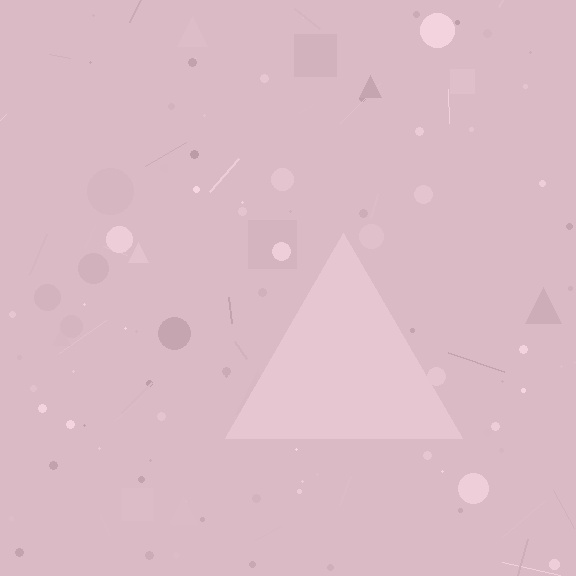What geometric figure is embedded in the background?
A triangle is embedded in the background.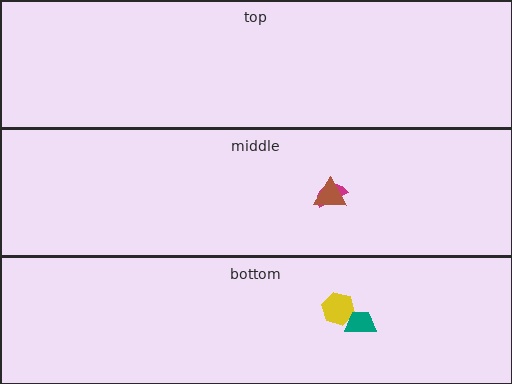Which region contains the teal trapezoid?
The bottom region.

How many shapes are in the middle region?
2.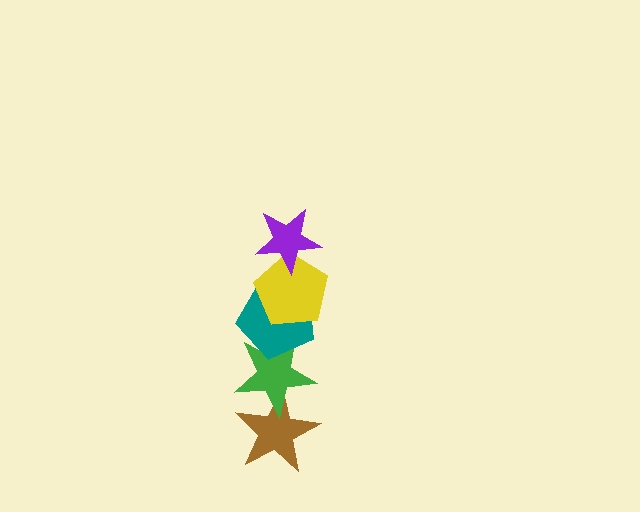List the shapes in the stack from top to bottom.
From top to bottom: the purple star, the yellow pentagon, the teal pentagon, the green star, the brown star.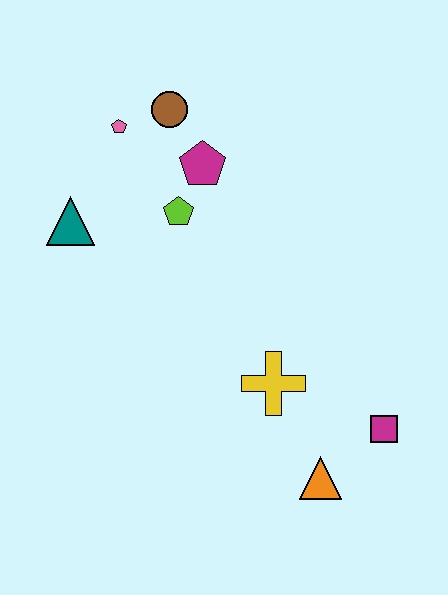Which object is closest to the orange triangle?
The magenta square is closest to the orange triangle.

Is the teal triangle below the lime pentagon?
Yes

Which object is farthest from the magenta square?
The pink pentagon is farthest from the magenta square.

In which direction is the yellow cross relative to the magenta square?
The yellow cross is to the left of the magenta square.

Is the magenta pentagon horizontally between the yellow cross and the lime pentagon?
Yes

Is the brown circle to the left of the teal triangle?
No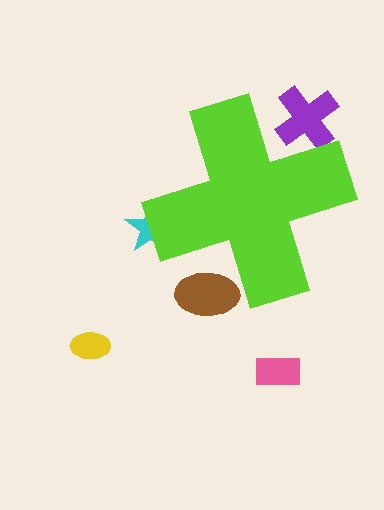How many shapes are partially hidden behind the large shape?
3 shapes are partially hidden.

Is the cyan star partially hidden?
Yes, the cyan star is partially hidden behind the lime cross.